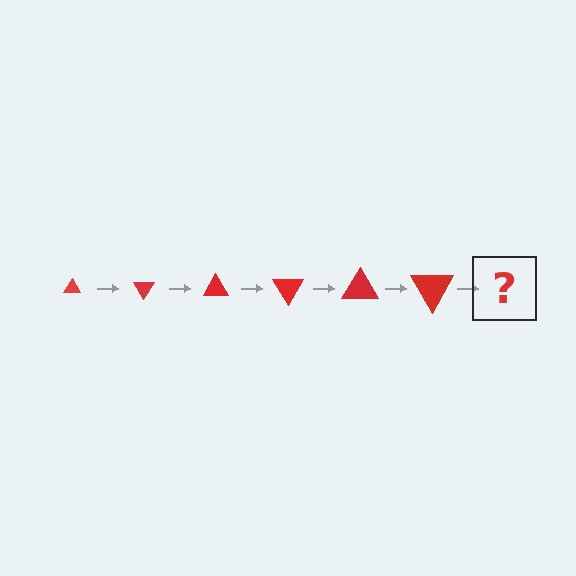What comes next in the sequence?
The next element should be a triangle, larger than the previous one and rotated 360 degrees from the start.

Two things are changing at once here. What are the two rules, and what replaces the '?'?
The two rules are that the triangle grows larger each step and it rotates 60 degrees each step. The '?' should be a triangle, larger than the previous one and rotated 360 degrees from the start.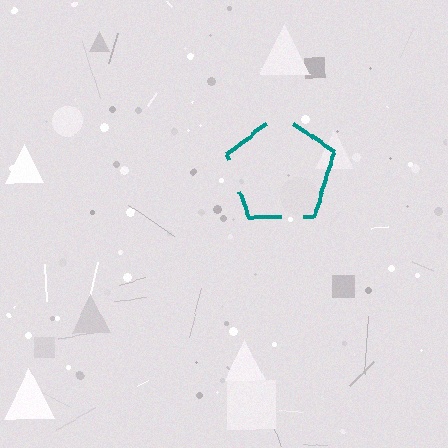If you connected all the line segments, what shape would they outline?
They would outline a pentagon.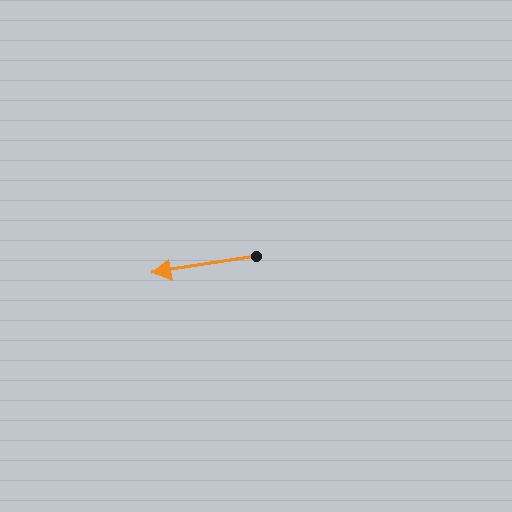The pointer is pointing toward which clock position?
Roughly 9 o'clock.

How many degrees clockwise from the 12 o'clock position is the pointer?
Approximately 261 degrees.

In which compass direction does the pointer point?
West.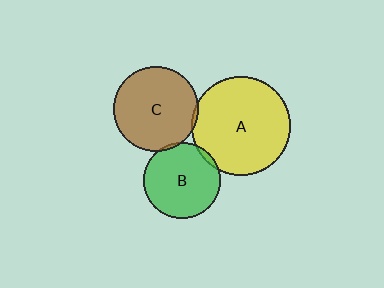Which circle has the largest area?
Circle A (yellow).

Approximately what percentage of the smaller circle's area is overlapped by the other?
Approximately 5%.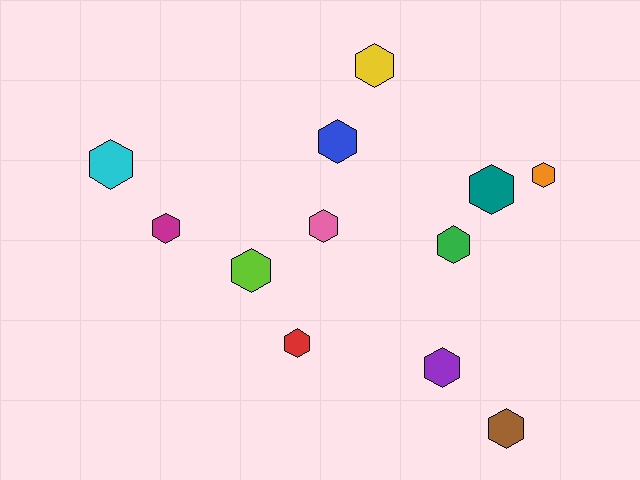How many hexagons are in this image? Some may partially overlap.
There are 12 hexagons.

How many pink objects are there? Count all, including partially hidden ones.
There is 1 pink object.